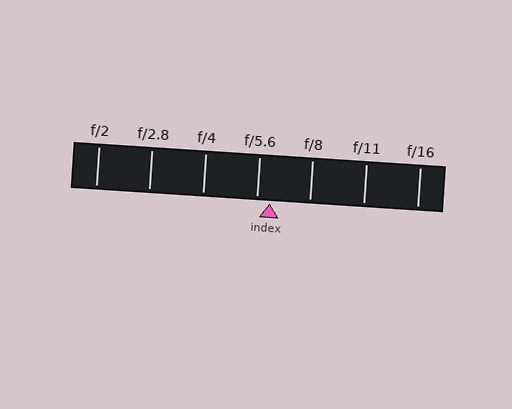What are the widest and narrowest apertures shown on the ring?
The widest aperture shown is f/2 and the narrowest is f/16.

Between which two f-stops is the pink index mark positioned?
The index mark is between f/5.6 and f/8.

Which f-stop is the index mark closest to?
The index mark is closest to f/5.6.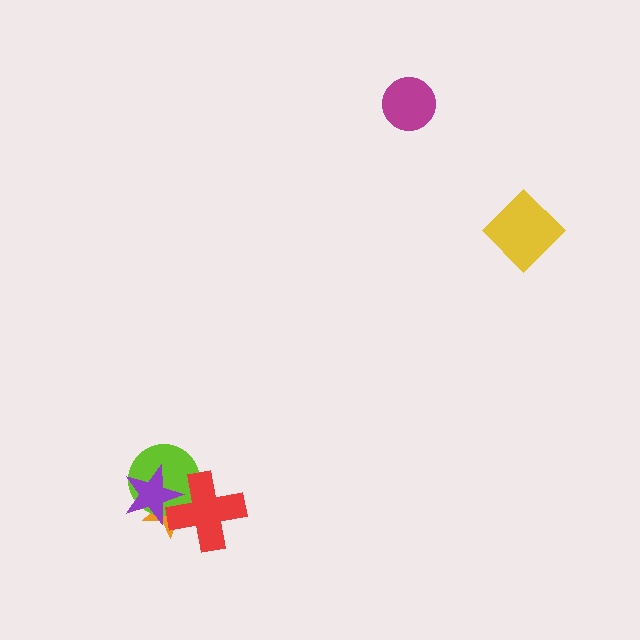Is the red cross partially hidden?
Yes, it is partially covered by another shape.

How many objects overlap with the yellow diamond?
0 objects overlap with the yellow diamond.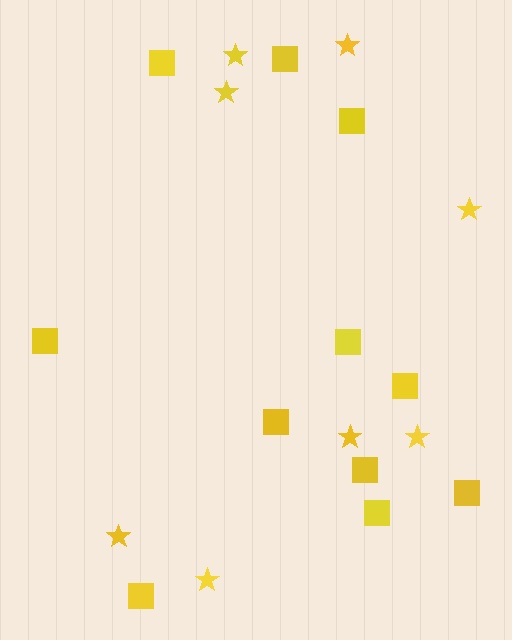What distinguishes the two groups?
There are 2 groups: one group of stars (8) and one group of squares (11).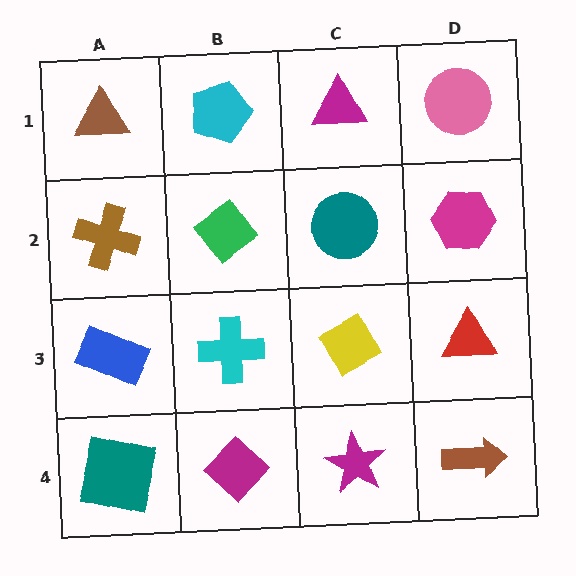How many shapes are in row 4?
4 shapes.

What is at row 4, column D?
A brown arrow.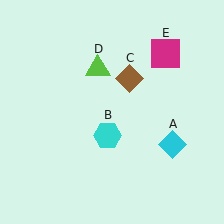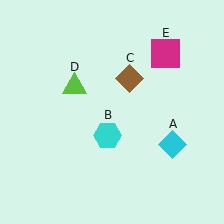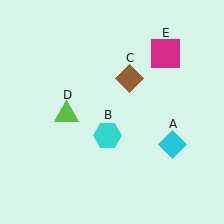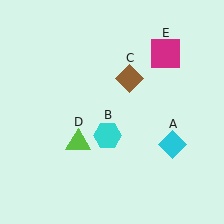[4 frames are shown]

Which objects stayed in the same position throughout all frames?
Cyan diamond (object A) and cyan hexagon (object B) and brown diamond (object C) and magenta square (object E) remained stationary.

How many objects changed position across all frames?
1 object changed position: lime triangle (object D).